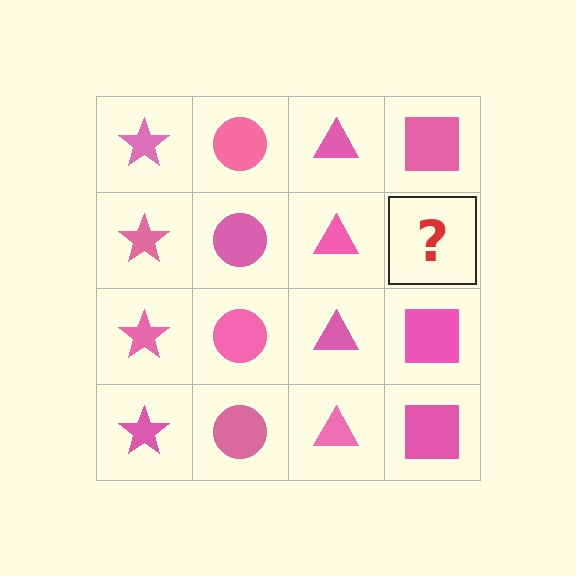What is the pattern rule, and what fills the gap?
The rule is that each column has a consistent shape. The gap should be filled with a pink square.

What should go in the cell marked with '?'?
The missing cell should contain a pink square.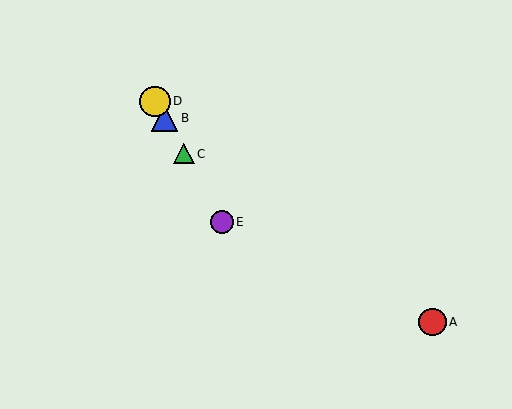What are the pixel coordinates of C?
Object C is at (184, 154).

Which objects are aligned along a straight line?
Objects B, C, D, E are aligned along a straight line.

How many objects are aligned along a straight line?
4 objects (B, C, D, E) are aligned along a straight line.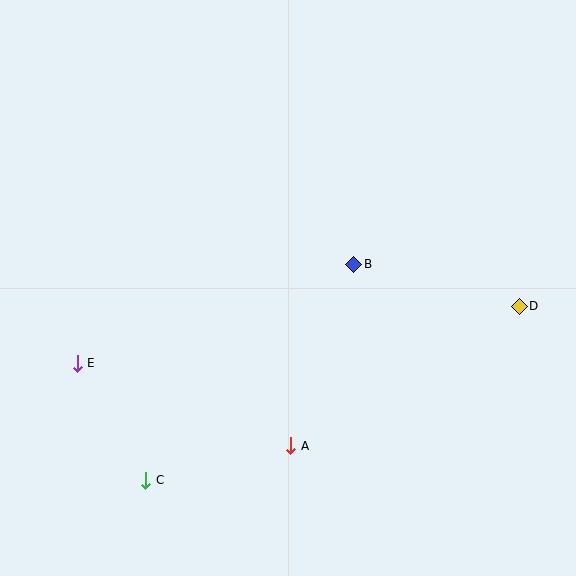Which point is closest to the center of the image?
Point B at (354, 264) is closest to the center.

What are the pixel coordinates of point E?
Point E is at (77, 363).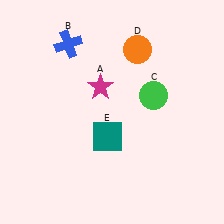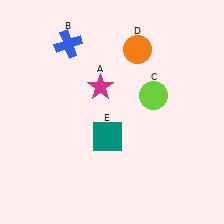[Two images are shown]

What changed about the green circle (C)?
In Image 1, C is green. In Image 2, it changed to lime.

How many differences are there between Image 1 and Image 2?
There is 1 difference between the two images.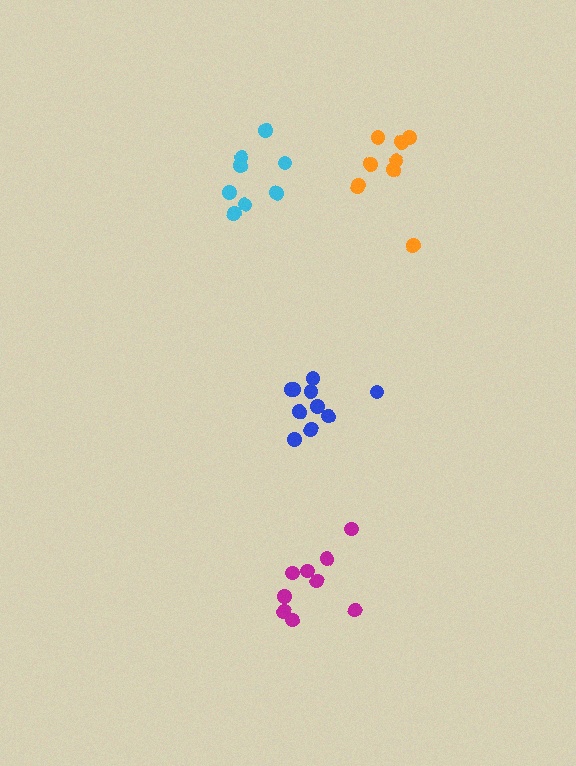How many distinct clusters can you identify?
There are 4 distinct clusters.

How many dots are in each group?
Group 1: 9 dots, Group 2: 8 dots, Group 3: 10 dots, Group 4: 9 dots (36 total).